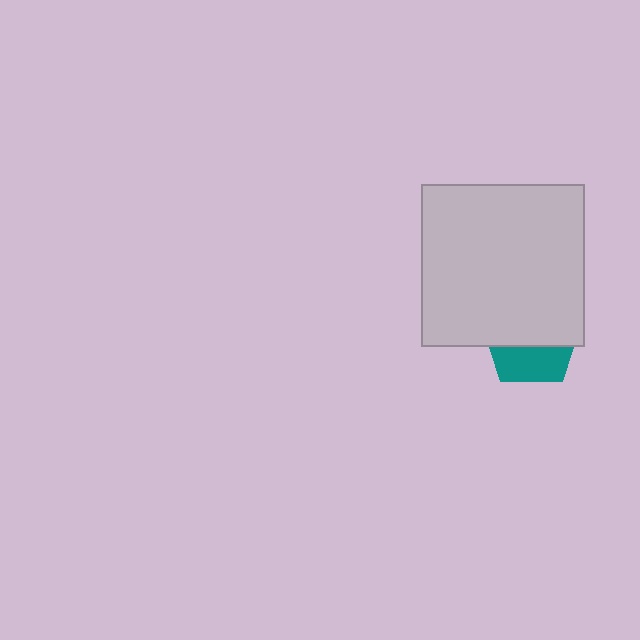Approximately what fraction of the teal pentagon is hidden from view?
Roughly 62% of the teal pentagon is hidden behind the light gray square.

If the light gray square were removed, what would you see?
You would see the complete teal pentagon.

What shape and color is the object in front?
The object in front is a light gray square.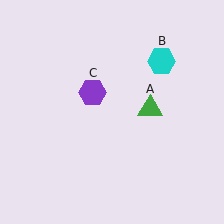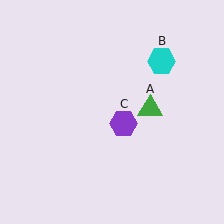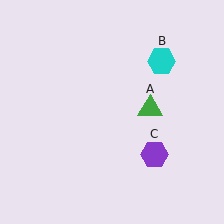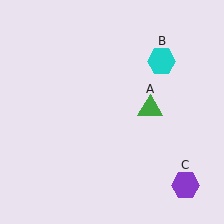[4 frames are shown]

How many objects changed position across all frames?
1 object changed position: purple hexagon (object C).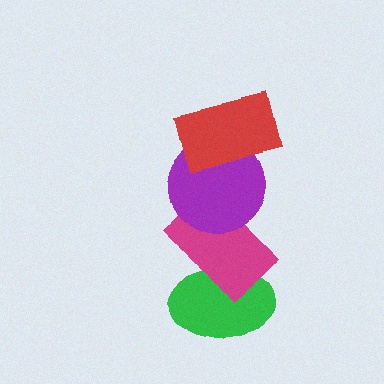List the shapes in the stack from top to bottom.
From top to bottom: the red rectangle, the purple circle, the magenta rectangle, the green ellipse.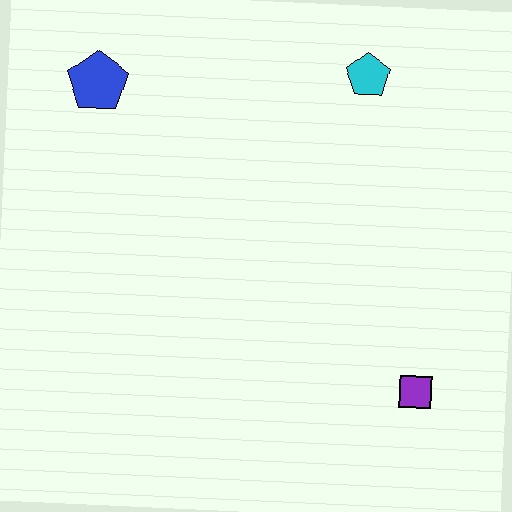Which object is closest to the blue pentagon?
The cyan pentagon is closest to the blue pentagon.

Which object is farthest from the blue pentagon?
The purple square is farthest from the blue pentagon.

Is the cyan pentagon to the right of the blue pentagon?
Yes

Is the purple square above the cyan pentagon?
No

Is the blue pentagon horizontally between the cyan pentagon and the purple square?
No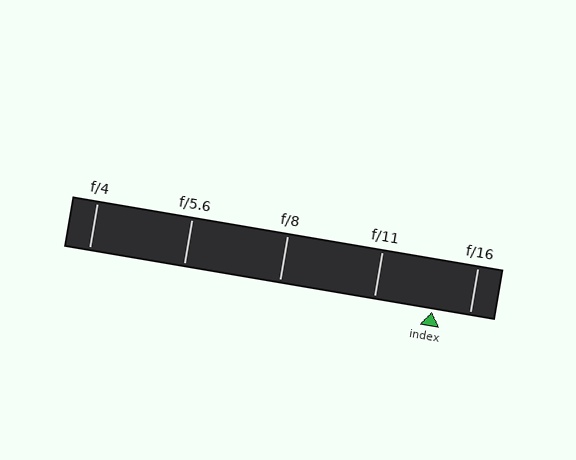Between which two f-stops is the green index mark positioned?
The index mark is between f/11 and f/16.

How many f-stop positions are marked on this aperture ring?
There are 5 f-stop positions marked.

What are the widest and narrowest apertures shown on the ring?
The widest aperture shown is f/4 and the narrowest is f/16.